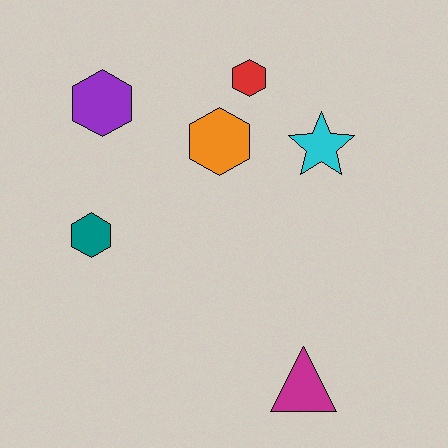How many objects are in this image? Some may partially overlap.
There are 6 objects.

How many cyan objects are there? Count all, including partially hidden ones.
There is 1 cyan object.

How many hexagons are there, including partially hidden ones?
There are 4 hexagons.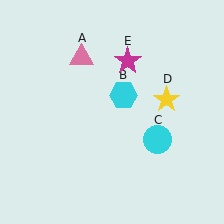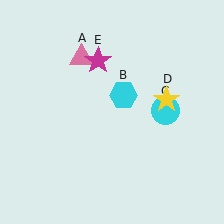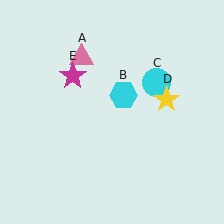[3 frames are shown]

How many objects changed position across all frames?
2 objects changed position: cyan circle (object C), magenta star (object E).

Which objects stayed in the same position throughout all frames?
Pink triangle (object A) and cyan hexagon (object B) and yellow star (object D) remained stationary.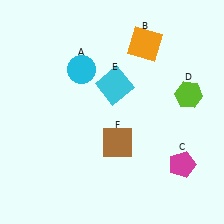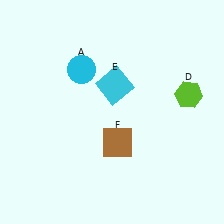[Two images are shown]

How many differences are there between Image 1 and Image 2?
There are 2 differences between the two images.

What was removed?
The orange square (B), the magenta pentagon (C) were removed in Image 2.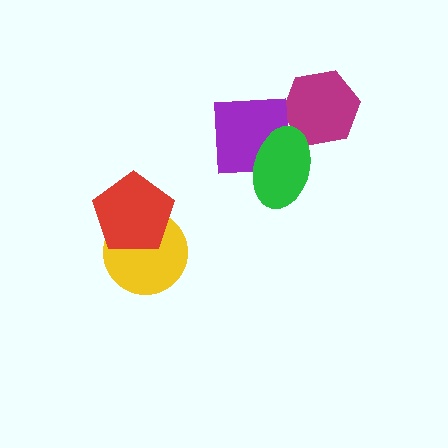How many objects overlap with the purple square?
1 object overlaps with the purple square.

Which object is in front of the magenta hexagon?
The green ellipse is in front of the magenta hexagon.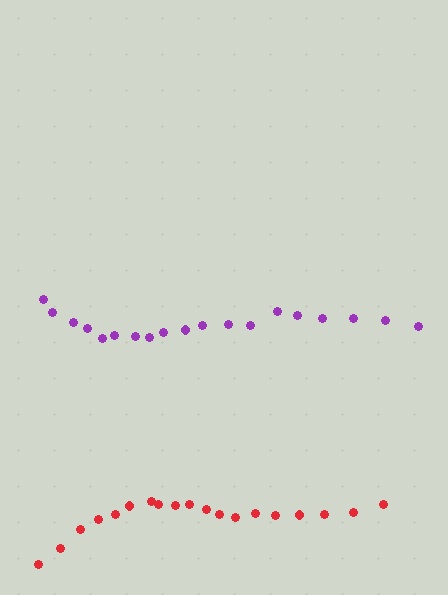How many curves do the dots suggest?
There are 2 distinct paths.